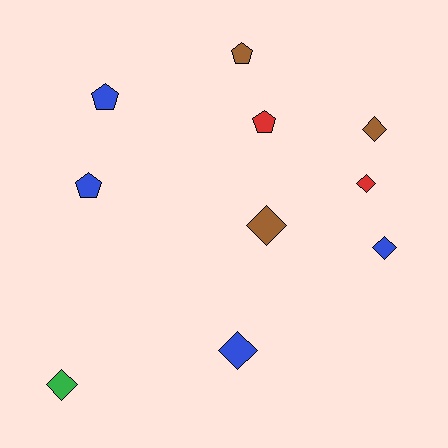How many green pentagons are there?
There are no green pentagons.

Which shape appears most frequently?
Diamond, with 6 objects.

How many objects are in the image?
There are 10 objects.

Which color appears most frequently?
Blue, with 4 objects.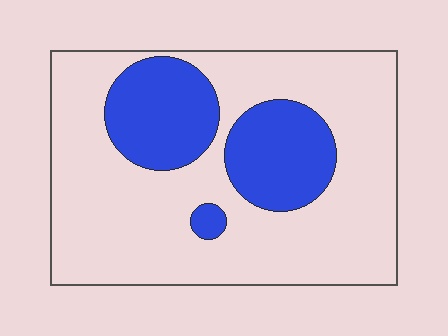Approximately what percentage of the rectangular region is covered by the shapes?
Approximately 25%.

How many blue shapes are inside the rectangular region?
3.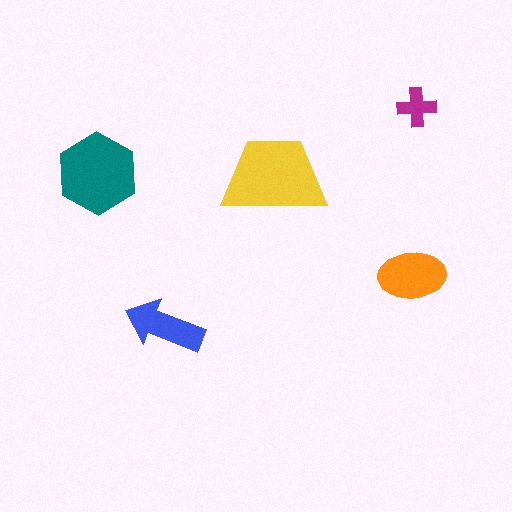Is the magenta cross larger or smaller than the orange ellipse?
Smaller.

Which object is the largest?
The yellow trapezoid.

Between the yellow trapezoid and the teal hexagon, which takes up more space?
The yellow trapezoid.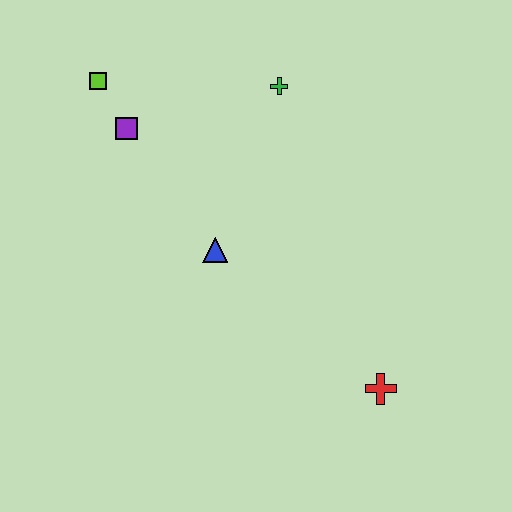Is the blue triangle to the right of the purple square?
Yes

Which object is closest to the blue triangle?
The purple square is closest to the blue triangle.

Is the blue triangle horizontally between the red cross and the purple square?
Yes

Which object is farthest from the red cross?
The lime square is farthest from the red cross.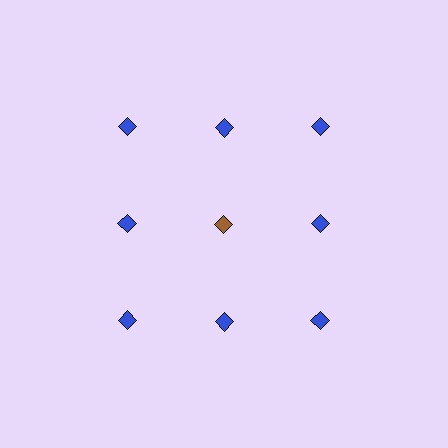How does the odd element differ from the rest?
It has a different color: brown instead of blue.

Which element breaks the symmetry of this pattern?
The brown diamond in the second row, second from left column breaks the symmetry. All other shapes are blue diamonds.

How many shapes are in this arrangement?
There are 9 shapes arranged in a grid pattern.